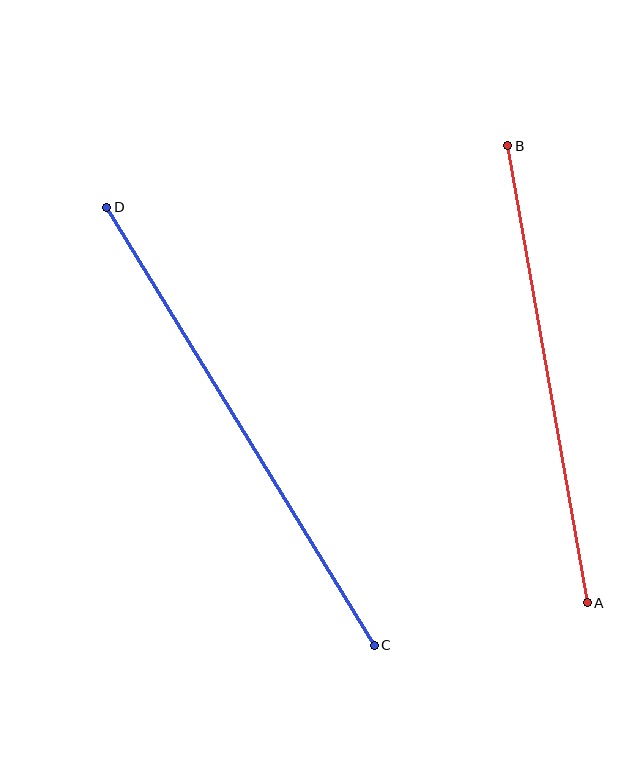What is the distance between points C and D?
The distance is approximately 514 pixels.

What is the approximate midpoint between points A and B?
The midpoint is at approximately (547, 374) pixels.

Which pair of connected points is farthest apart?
Points C and D are farthest apart.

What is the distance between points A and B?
The distance is approximately 464 pixels.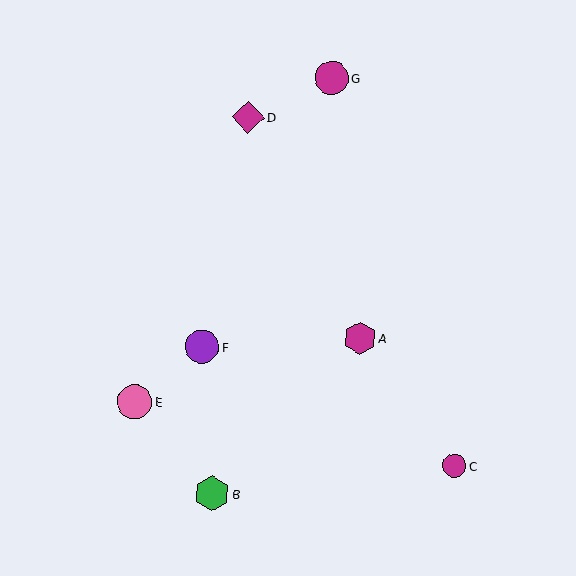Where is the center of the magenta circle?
The center of the magenta circle is at (331, 78).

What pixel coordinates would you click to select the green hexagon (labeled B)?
Click at (212, 493) to select the green hexagon B.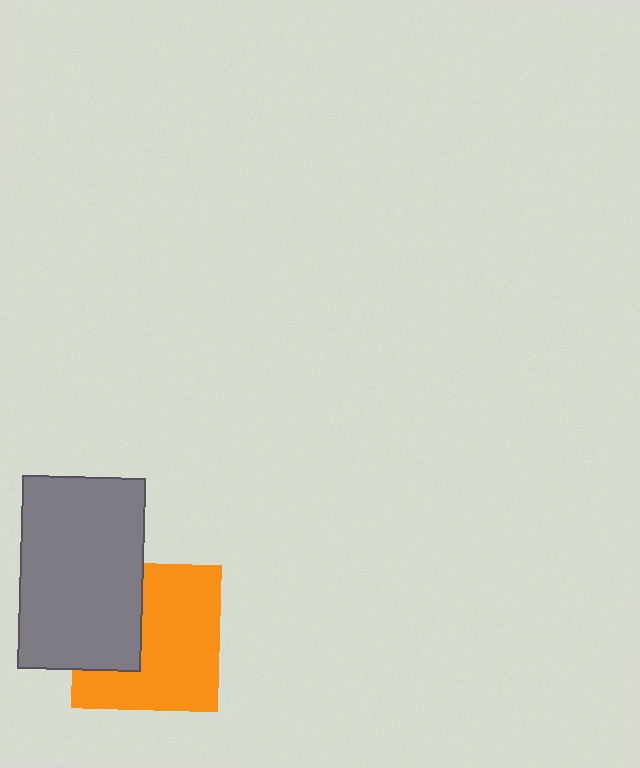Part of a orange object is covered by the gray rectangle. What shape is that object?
It is a square.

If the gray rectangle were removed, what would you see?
You would see the complete orange square.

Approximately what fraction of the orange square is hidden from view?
Roughly 35% of the orange square is hidden behind the gray rectangle.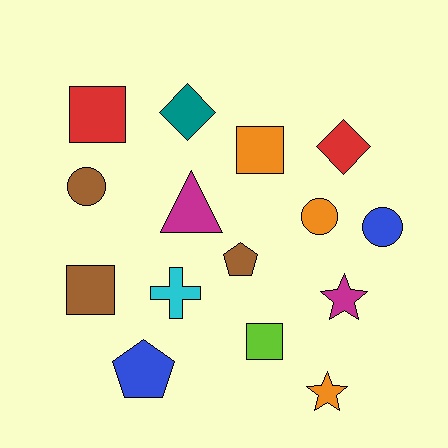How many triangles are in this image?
There is 1 triangle.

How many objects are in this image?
There are 15 objects.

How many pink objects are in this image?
There are no pink objects.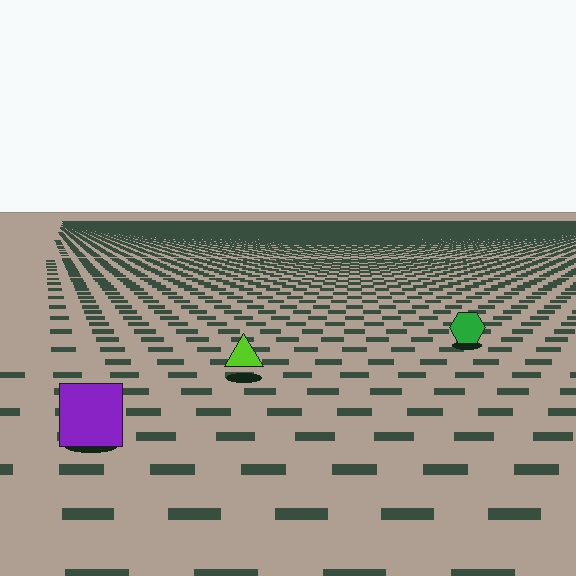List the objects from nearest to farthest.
From nearest to farthest: the purple square, the lime triangle, the green hexagon.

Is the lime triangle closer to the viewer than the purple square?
No. The purple square is closer — you can tell from the texture gradient: the ground texture is coarser near it.